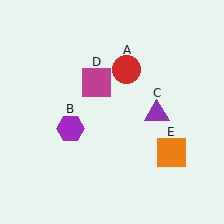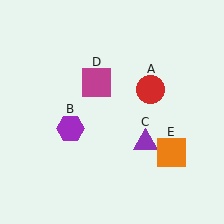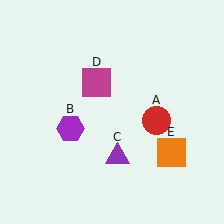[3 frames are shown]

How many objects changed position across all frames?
2 objects changed position: red circle (object A), purple triangle (object C).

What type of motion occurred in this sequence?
The red circle (object A), purple triangle (object C) rotated clockwise around the center of the scene.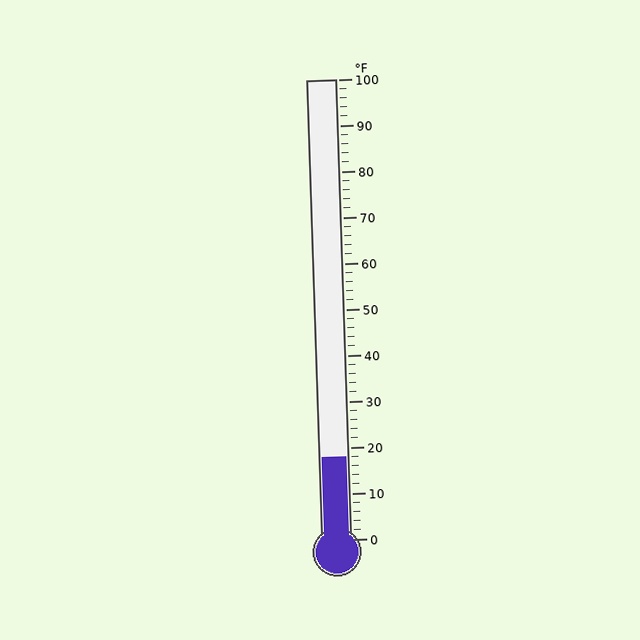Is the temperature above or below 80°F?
The temperature is below 80°F.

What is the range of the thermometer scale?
The thermometer scale ranges from 0°F to 100°F.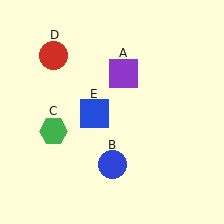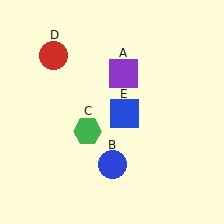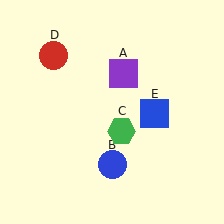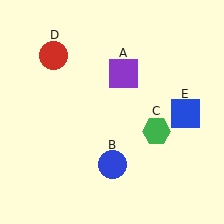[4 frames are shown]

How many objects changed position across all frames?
2 objects changed position: green hexagon (object C), blue square (object E).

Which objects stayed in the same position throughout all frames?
Purple square (object A) and blue circle (object B) and red circle (object D) remained stationary.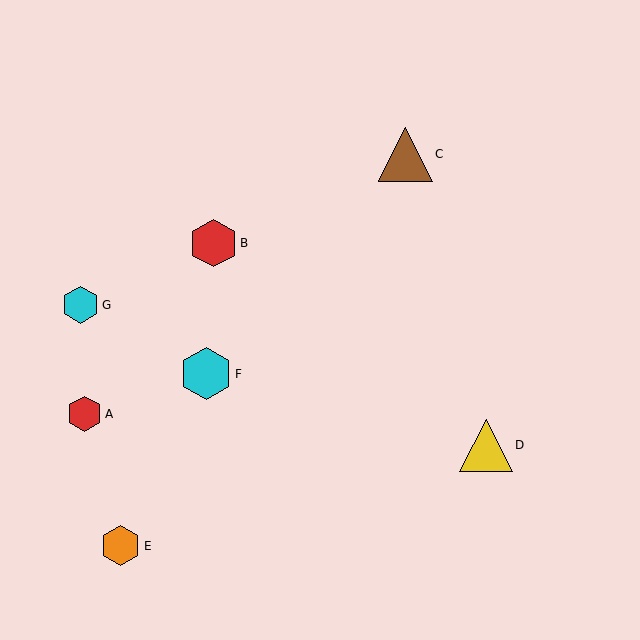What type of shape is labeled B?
Shape B is a red hexagon.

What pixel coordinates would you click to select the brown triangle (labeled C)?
Click at (405, 154) to select the brown triangle C.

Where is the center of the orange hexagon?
The center of the orange hexagon is at (121, 546).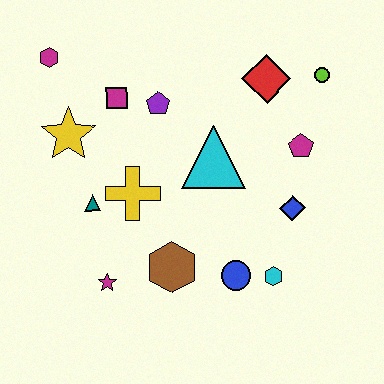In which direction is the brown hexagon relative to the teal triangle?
The brown hexagon is to the right of the teal triangle.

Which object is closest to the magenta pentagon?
The blue diamond is closest to the magenta pentagon.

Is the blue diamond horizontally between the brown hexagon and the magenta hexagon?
No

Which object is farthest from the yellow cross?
The lime circle is farthest from the yellow cross.